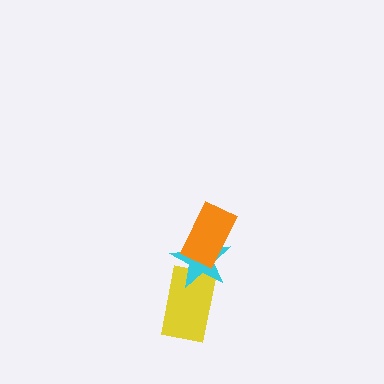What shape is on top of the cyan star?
The orange rectangle is on top of the cyan star.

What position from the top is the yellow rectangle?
The yellow rectangle is 3rd from the top.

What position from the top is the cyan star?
The cyan star is 2nd from the top.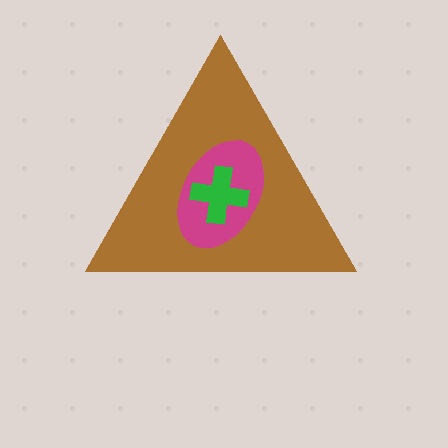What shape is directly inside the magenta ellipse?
The green cross.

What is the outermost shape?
The brown triangle.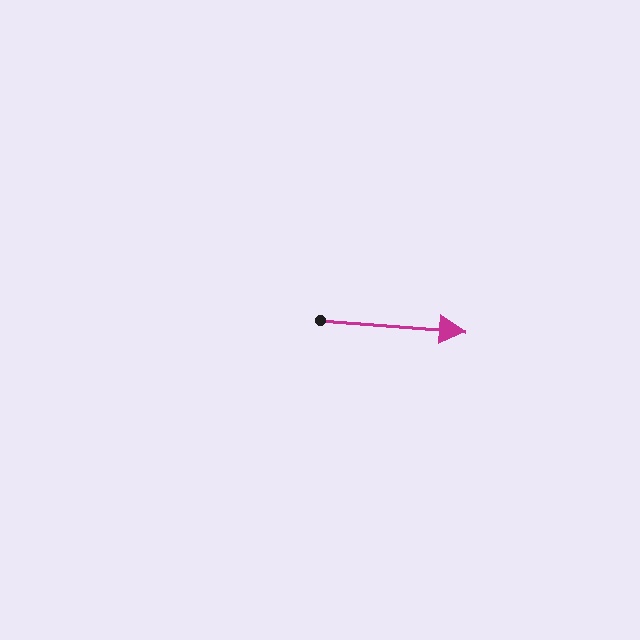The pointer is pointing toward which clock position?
Roughly 3 o'clock.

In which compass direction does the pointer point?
East.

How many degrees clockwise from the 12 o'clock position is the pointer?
Approximately 94 degrees.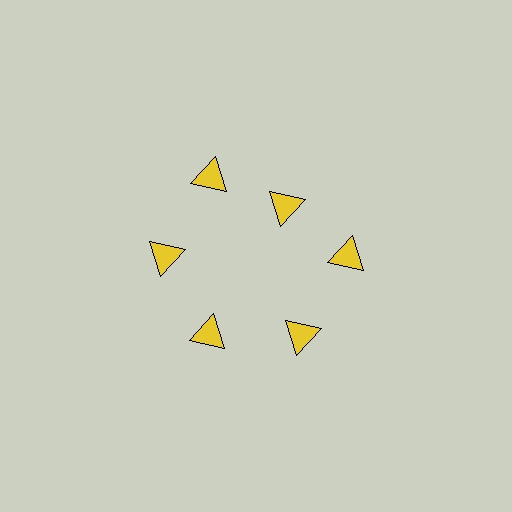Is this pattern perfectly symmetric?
No. The 6 yellow triangles are arranged in a ring, but one element near the 1 o'clock position is pulled inward toward the center, breaking the 6-fold rotational symmetry.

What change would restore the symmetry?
The symmetry would be restored by moving it outward, back onto the ring so that all 6 triangles sit at equal angles and equal distance from the center.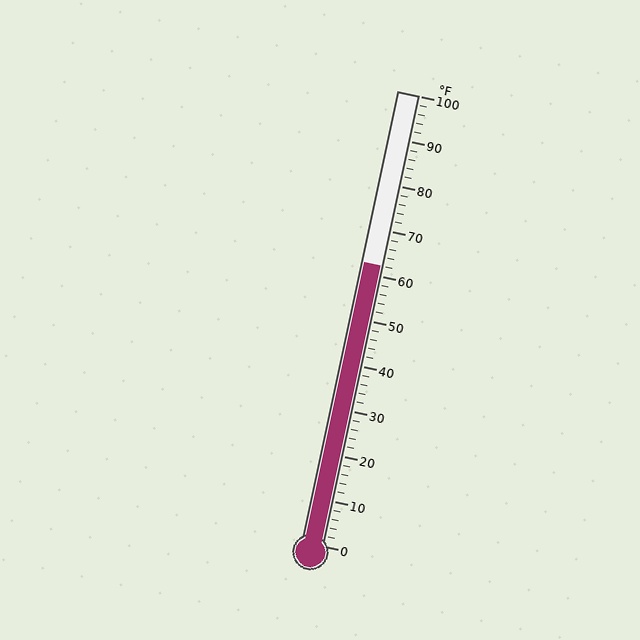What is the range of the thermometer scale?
The thermometer scale ranges from 0°F to 100°F.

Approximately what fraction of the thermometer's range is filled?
The thermometer is filled to approximately 60% of its range.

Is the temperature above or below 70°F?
The temperature is below 70°F.